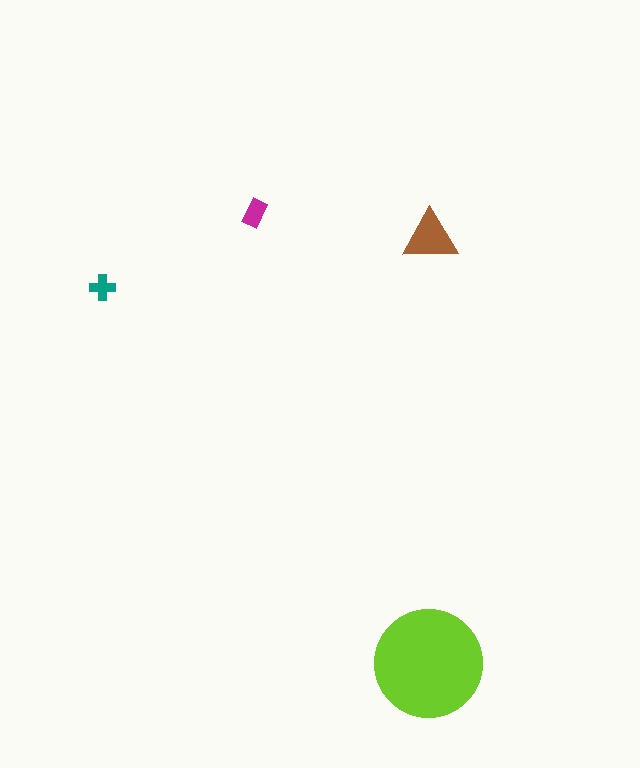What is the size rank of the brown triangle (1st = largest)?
2nd.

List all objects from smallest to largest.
The teal cross, the magenta rectangle, the brown triangle, the lime circle.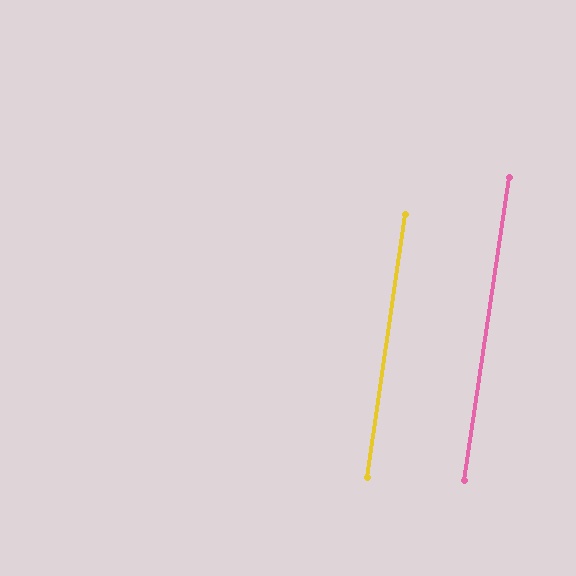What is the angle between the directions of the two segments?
Approximately 0 degrees.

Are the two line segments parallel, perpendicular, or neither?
Parallel — their directions differ by only 0.1°.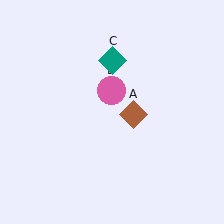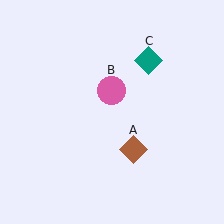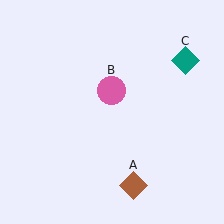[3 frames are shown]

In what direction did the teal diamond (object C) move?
The teal diamond (object C) moved right.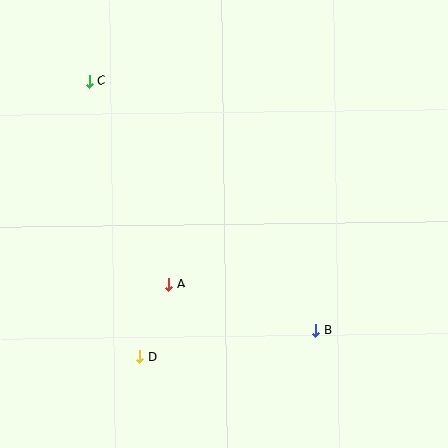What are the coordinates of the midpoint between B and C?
The midpoint between B and C is at (203, 206).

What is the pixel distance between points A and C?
The distance between A and C is 218 pixels.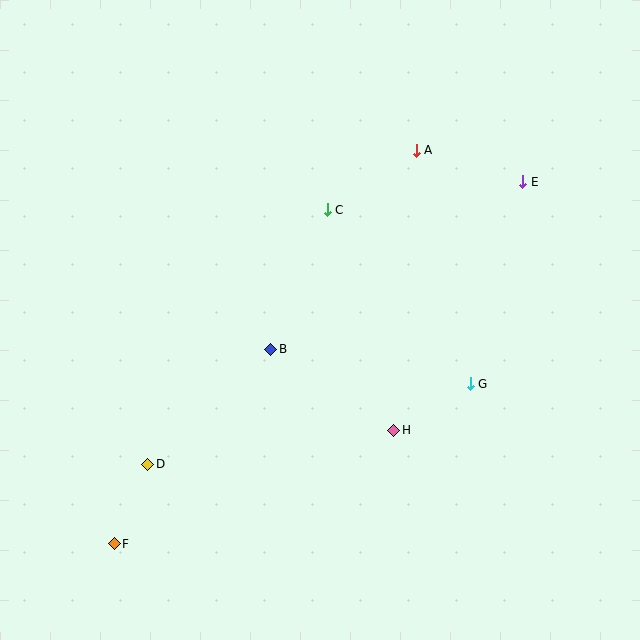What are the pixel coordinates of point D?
Point D is at (148, 464).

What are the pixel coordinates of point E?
Point E is at (523, 182).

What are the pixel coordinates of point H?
Point H is at (394, 430).